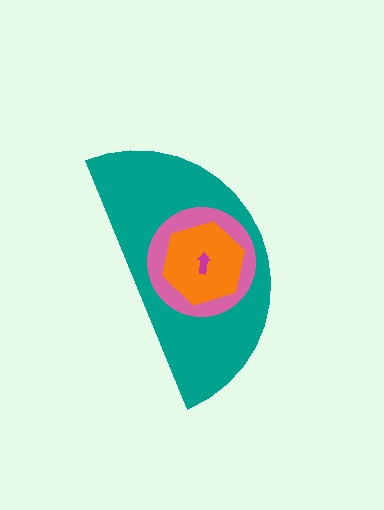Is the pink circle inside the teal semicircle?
Yes.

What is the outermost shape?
The teal semicircle.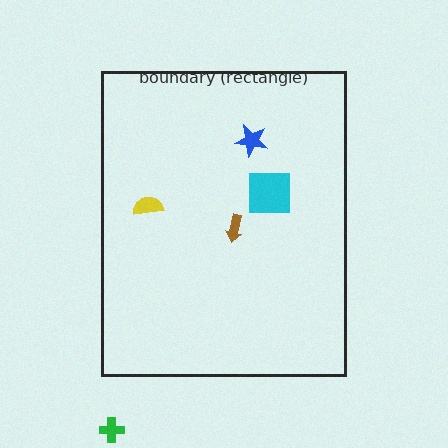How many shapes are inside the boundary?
4 inside, 1 outside.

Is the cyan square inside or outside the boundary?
Inside.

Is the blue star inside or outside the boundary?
Inside.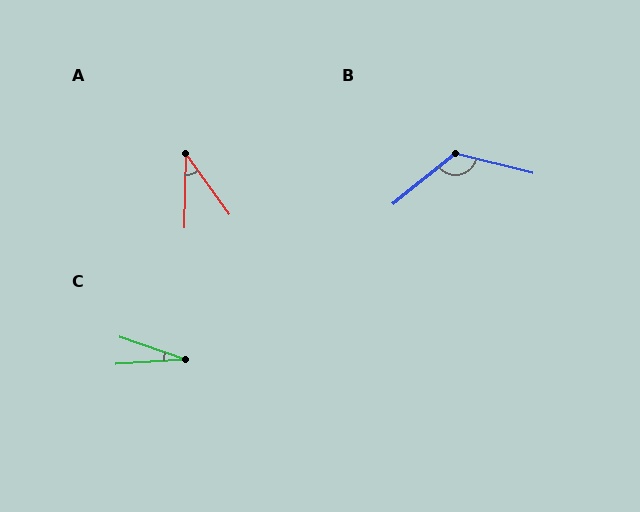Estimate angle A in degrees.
Approximately 36 degrees.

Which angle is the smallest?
C, at approximately 22 degrees.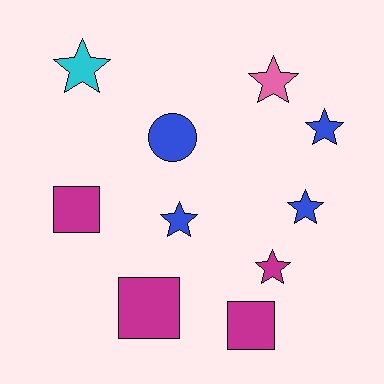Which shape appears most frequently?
Star, with 6 objects.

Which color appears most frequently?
Blue, with 4 objects.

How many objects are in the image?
There are 10 objects.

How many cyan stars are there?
There is 1 cyan star.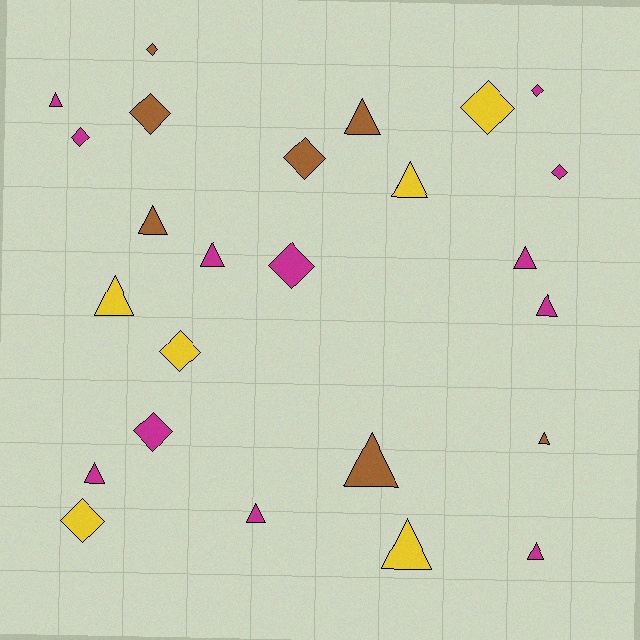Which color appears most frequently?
Magenta, with 12 objects.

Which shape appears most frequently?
Triangle, with 14 objects.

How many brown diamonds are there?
There are 3 brown diamonds.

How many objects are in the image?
There are 25 objects.